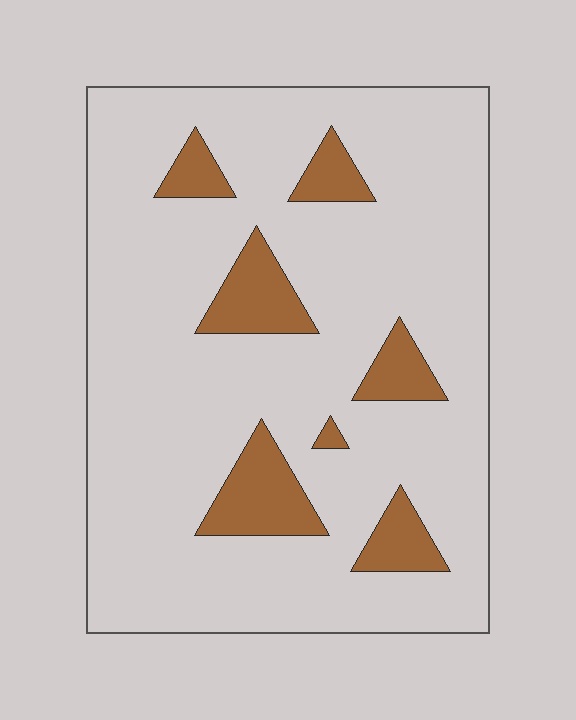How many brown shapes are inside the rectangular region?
7.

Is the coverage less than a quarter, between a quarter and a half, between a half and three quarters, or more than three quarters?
Less than a quarter.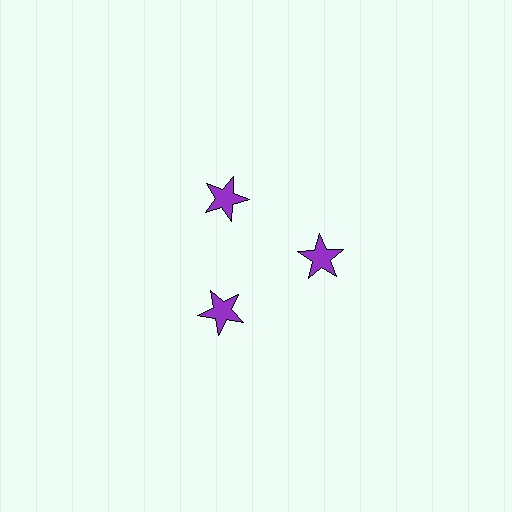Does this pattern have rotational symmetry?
Yes, this pattern has 3-fold rotational symmetry. It looks the same after rotating 120 degrees around the center.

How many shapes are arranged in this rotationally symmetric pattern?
There are 3 shapes, arranged in 3 groups of 1.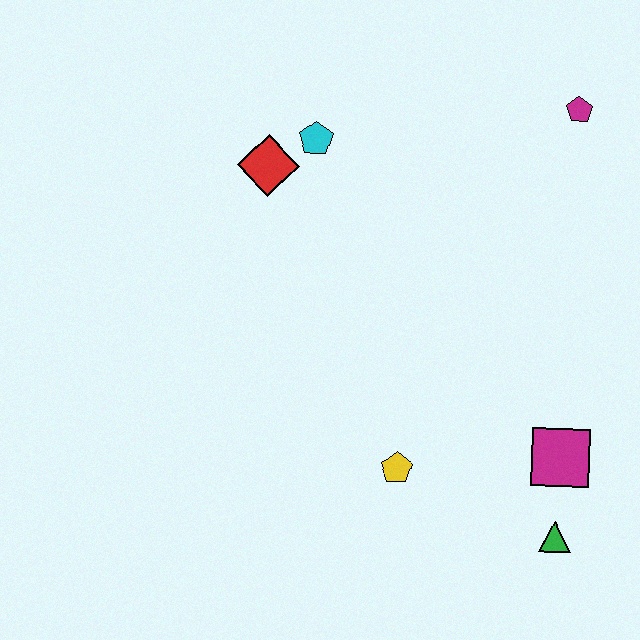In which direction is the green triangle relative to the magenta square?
The green triangle is below the magenta square.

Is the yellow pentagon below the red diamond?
Yes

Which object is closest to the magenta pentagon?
The cyan pentagon is closest to the magenta pentagon.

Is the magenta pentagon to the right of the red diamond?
Yes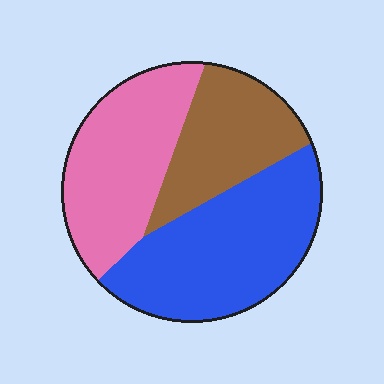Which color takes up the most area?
Blue, at roughly 40%.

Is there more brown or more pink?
Pink.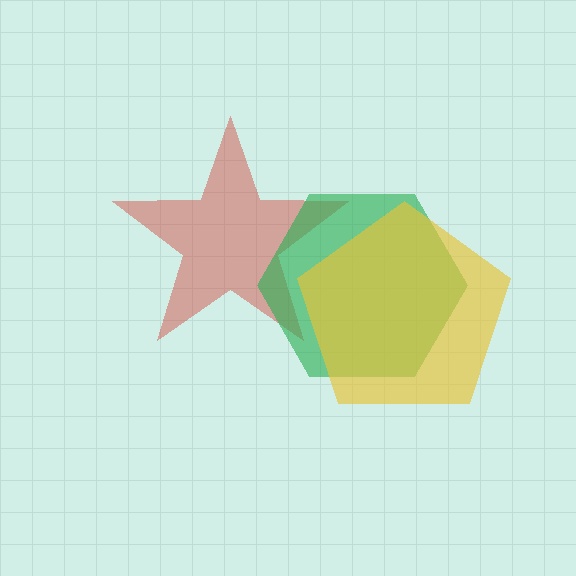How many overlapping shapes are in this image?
There are 3 overlapping shapes in the image.